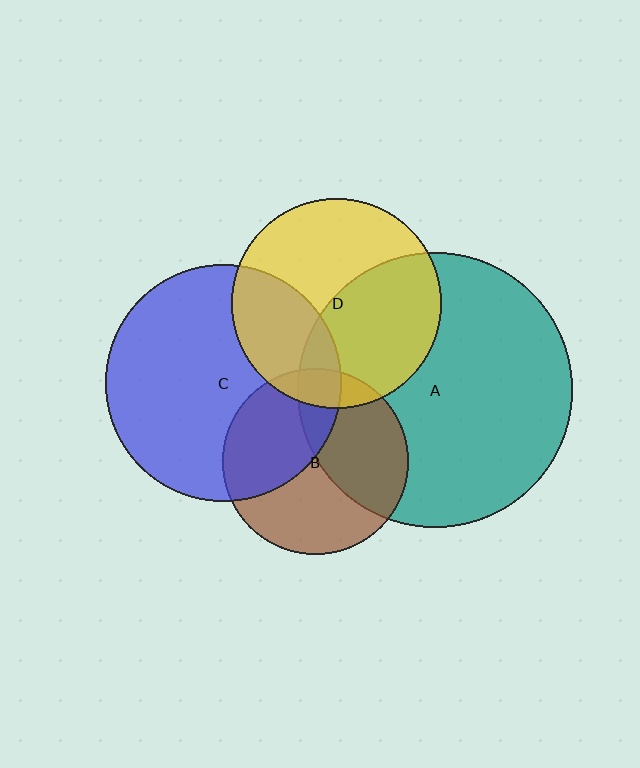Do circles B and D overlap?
Yes.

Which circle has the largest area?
Circle A (teal).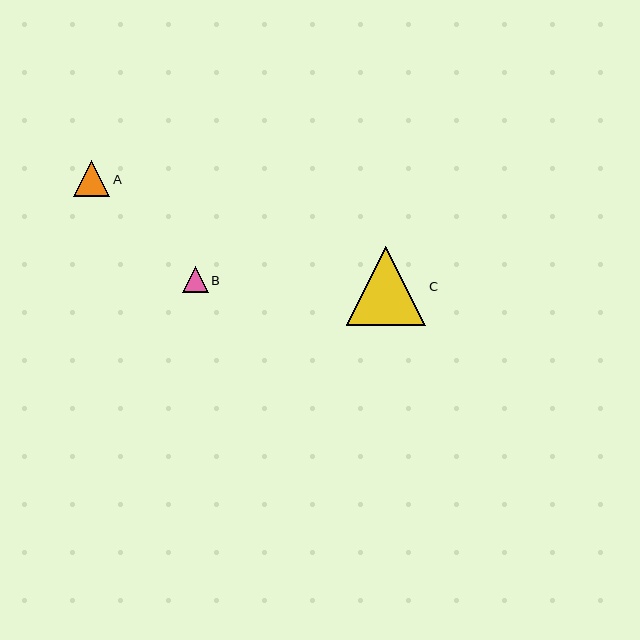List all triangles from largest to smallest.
From largest to smallest: C, A, B.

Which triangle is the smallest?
Triangle B is the smallest with a size of approximately 26 pixels.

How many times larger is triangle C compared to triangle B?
Triangle C is approximately 3.1 times the size of triangle B.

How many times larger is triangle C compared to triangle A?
Triangle C is approximately 2.2 times the size of triangle A.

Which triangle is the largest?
Triangle C is the largest with a size of approximately 79 pixels.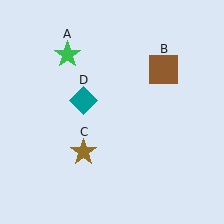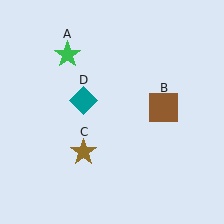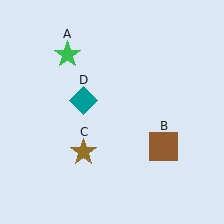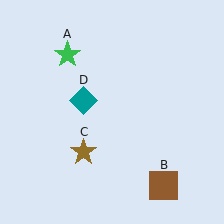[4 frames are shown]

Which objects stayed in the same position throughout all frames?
Green star (object A) and brown star (object C) and teal diamond (object D) remained stationary.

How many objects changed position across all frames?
1 object changed position: brown square (object B).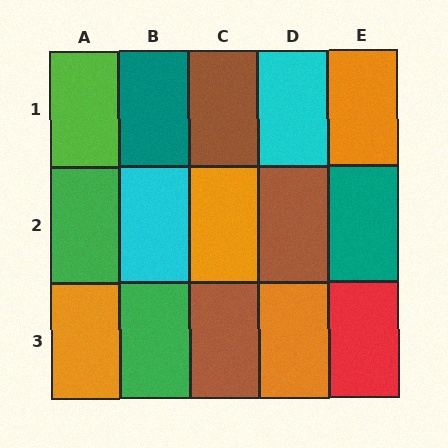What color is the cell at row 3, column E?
Red.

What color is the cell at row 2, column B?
Cyan.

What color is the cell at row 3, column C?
Brown.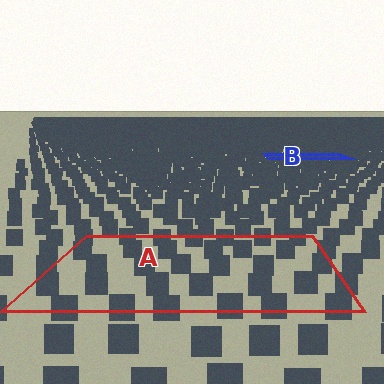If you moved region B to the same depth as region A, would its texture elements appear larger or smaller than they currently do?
They would appear larger. At a closer depth, the same texture elements are projected at a bigger on-screen size.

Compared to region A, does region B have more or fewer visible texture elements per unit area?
Region B has more texture elements per unit area — they are packed more densely because it is farther away.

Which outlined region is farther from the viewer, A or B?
Region B is farther from the viewer — the texture elements inside it appear smaller and more densely packed.